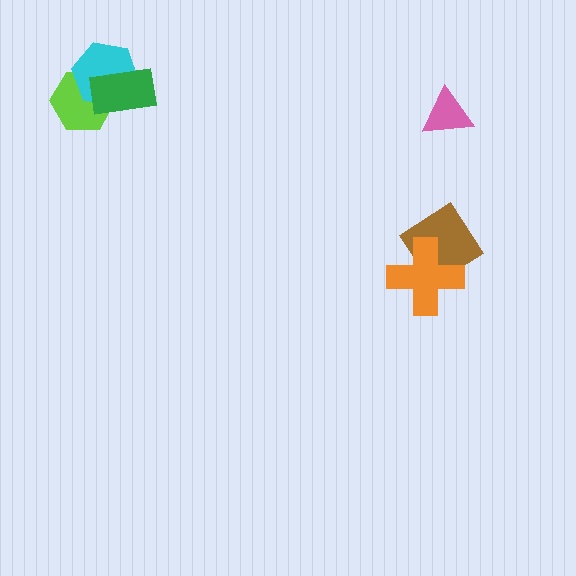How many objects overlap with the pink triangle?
0 objects overlap with the pink triangle.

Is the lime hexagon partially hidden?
Yes, it is partially covered by another shape.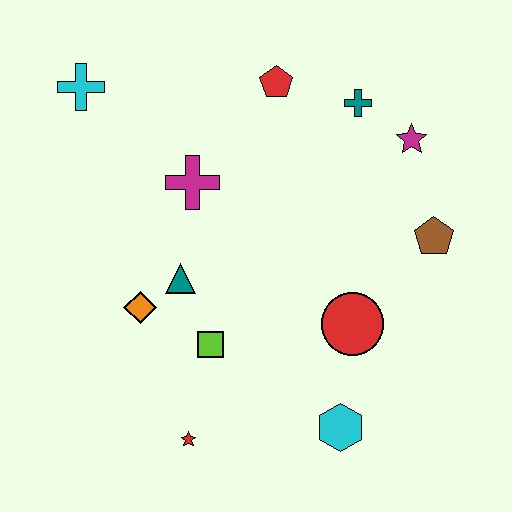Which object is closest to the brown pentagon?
The magenta star is closest to the brown pentagon.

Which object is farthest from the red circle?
The cyan cross is farthest from the red circle.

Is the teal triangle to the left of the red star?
Yes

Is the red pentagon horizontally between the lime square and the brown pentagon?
Yes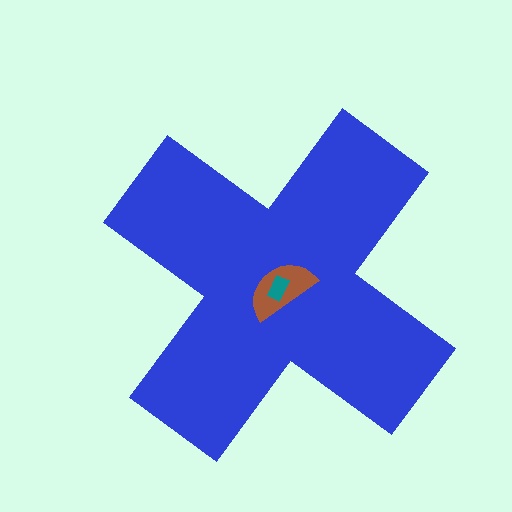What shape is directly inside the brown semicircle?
The teal rectangle.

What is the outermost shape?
The blue cross.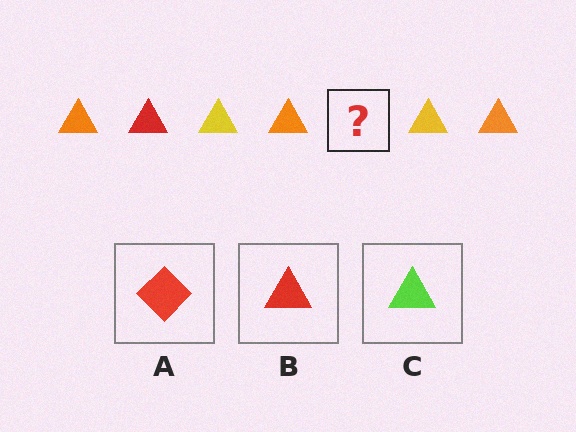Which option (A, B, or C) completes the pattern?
B.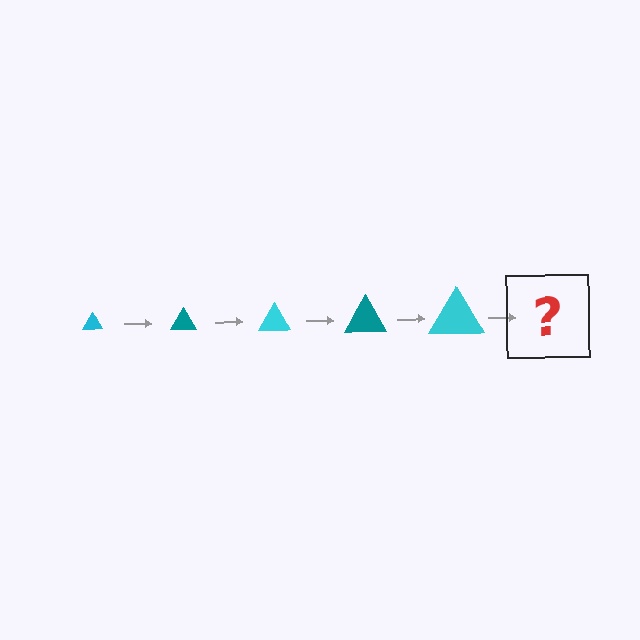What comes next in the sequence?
The next element should be a teal triangle, larger than the previous one.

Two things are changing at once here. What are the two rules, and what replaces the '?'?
The two rules are that the triangle grows larger each step and the color cycles through cyan and teal. The '?' should be a teal triangle, larger than the previous one.